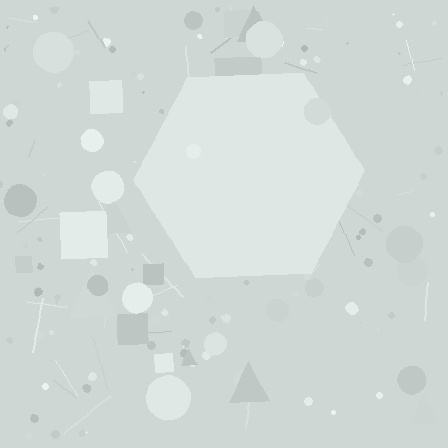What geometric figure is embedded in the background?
A hexagon is embedded in the background.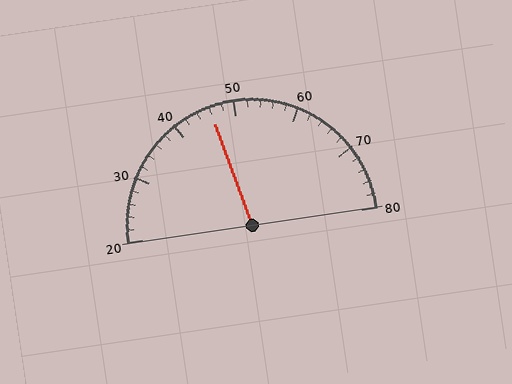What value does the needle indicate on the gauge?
The needle indicates approximately 46.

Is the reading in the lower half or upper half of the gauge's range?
The reading is in the lower half of the range (20 to 80).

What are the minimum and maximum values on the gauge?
The gauge ranges from 20 to 80.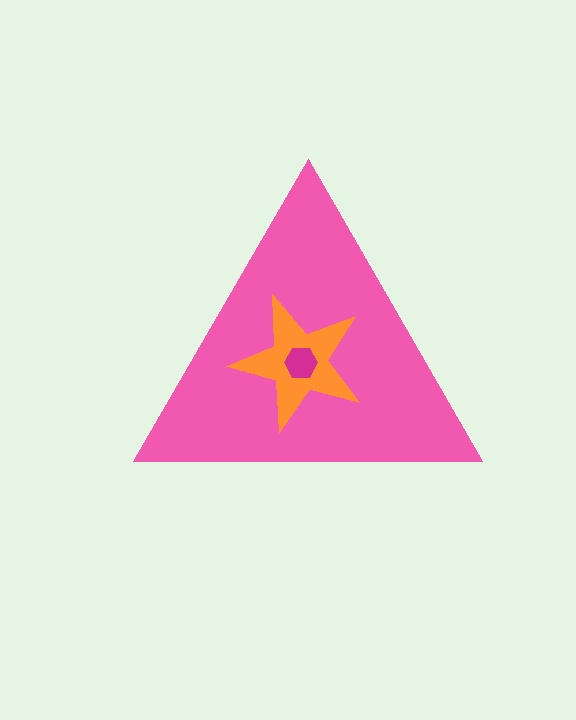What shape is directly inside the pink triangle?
The orange star.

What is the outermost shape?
The pink triangle.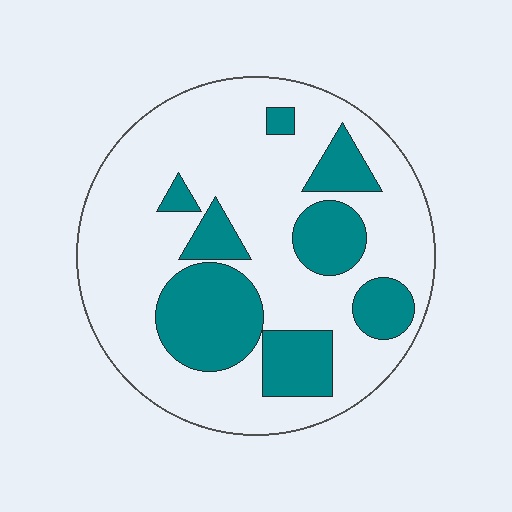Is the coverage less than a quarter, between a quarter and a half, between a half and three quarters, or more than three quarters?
Between a quarter and a half.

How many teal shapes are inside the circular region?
8.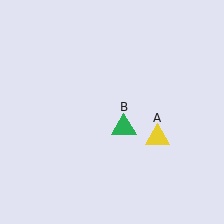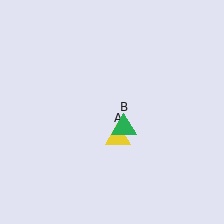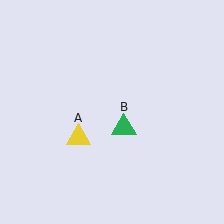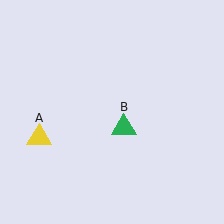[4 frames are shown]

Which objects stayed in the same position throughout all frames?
Green triangle (object B) remained stationary.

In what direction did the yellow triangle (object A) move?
The yellow triangle (object A) moved left.